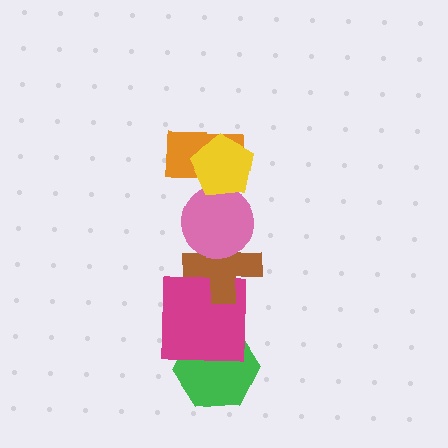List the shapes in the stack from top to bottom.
From top to bottom: the yellow pentagon, the orange rectangle, the pink circle, the brown cross, the magenta square, the green hexagon.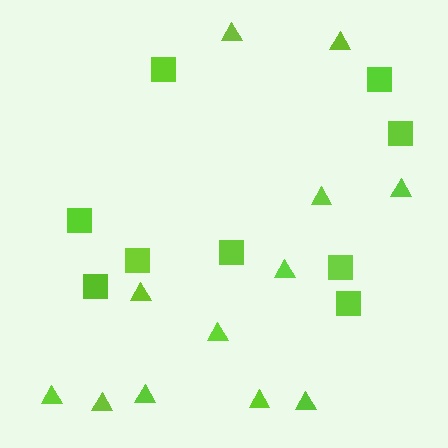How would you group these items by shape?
There are 2 groups: one group of squares (9) and one group of triangles (12).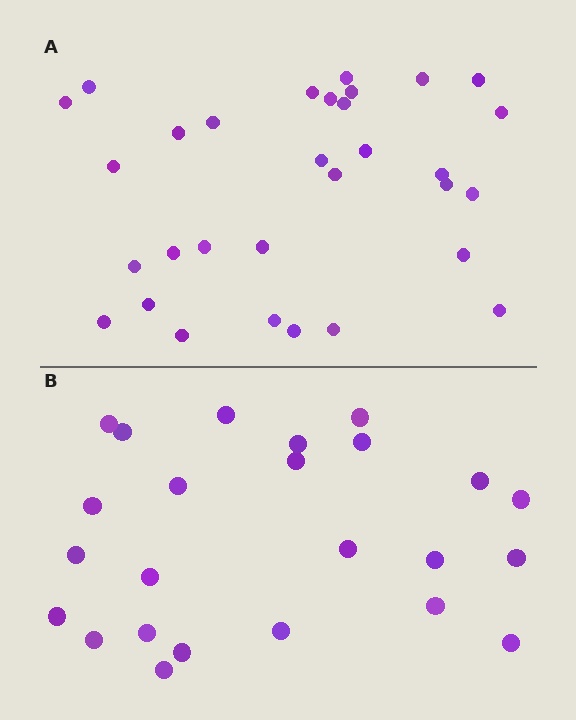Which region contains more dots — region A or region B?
Region A (the top region) has more dots.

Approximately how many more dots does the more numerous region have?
Region A has roughly 8 or so more dots than region B.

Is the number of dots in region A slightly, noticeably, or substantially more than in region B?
Region A has noticeably more, but not dramatically so. The ratio is roughly 1.3 to 1.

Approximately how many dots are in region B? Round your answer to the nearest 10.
About 20 dots. (The exact count is 24, which rounds to 20.)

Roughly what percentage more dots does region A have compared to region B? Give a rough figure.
About 30% more.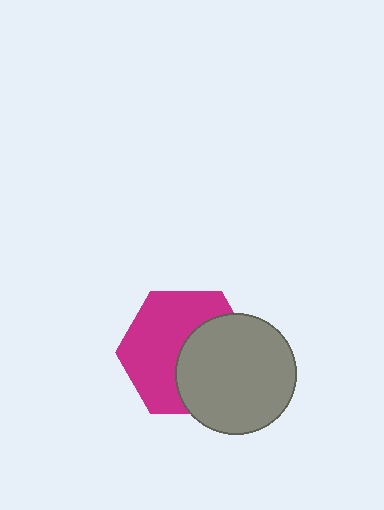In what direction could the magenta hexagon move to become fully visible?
The magenta hexagon could move left. That would shift it out from behind the gray circle entirely.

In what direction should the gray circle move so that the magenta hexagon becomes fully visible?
The gray circle should move right. That is the shortest direction to clear the overlap and leave the magenta hexagon fully visible.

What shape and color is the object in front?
The object in front is a gray circle.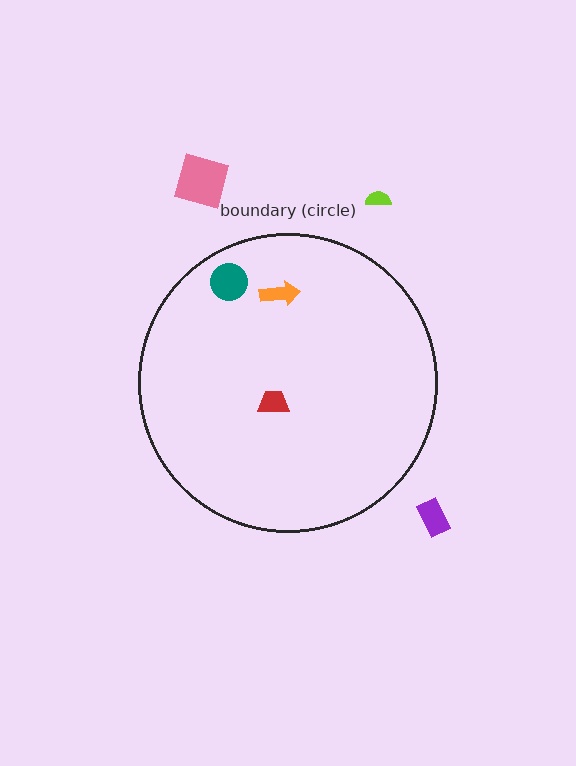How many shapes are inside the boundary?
3 inside, 3 outside.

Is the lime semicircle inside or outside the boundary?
Outside.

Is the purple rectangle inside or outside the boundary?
Outside.